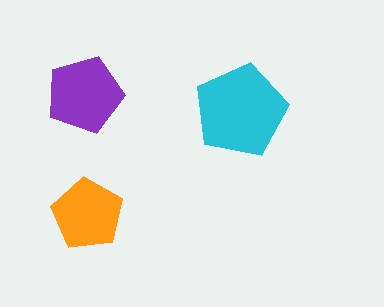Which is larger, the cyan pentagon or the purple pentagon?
The cyan one.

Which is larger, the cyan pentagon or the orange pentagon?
The cyan one.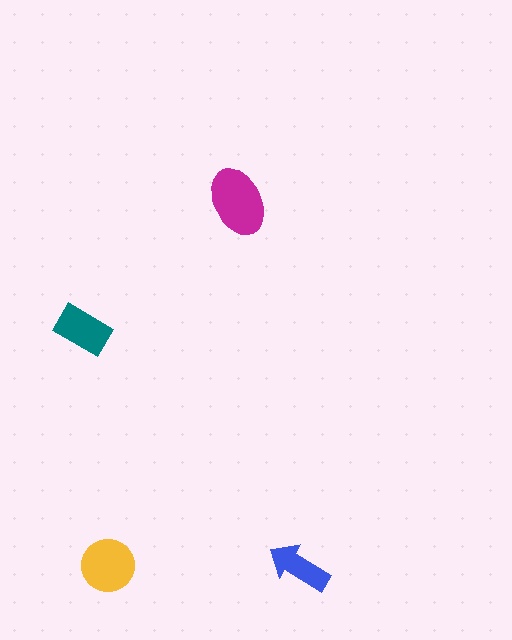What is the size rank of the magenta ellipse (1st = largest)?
1st.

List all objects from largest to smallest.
The magenta ellipse, the yellow circle, the teal rectangle, the blue arrow.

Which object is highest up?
The magenta ellipse is topmost.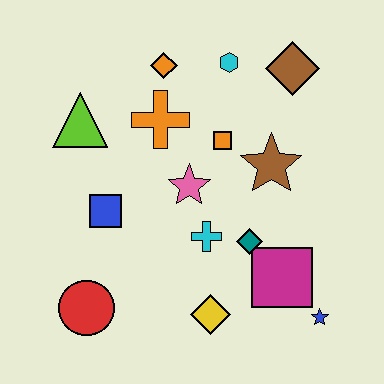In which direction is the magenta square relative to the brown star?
The magenta square is below the brown star.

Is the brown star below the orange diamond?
Yes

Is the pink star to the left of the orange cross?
No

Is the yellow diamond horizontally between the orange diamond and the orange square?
Yes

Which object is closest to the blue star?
The magenta square is closest to the blue star.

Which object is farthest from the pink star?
The blue star is farthest from the pink star.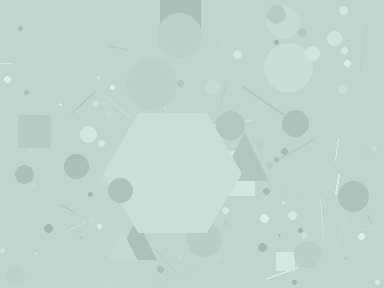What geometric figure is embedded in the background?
A hexagon is embedded in the background.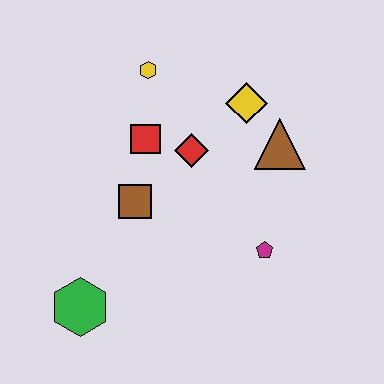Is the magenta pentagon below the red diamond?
Yes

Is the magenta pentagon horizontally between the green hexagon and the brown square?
No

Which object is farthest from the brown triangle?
The green hexagon is farthest from the brown triangle.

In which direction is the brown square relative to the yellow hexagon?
The brown square is below the yellow hexagon.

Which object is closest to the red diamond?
The red square is closest to the red diamond.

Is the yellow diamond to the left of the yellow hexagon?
No